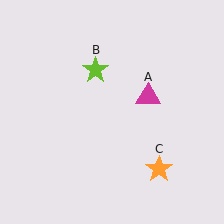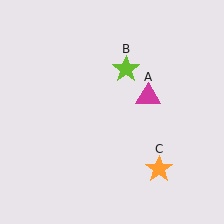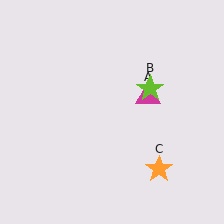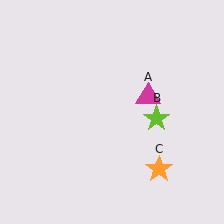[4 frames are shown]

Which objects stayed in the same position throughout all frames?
Magenta triangle (object A) and orange star (object C) remained stationary.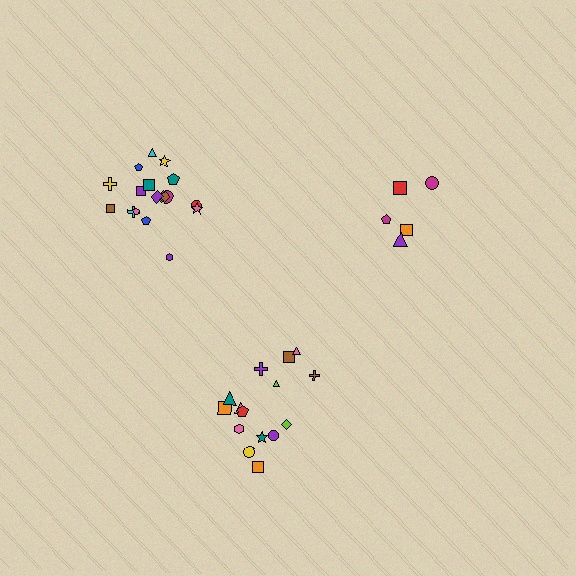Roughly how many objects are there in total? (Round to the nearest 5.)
Roughly 40 objects in total.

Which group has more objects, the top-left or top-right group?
The top-left group.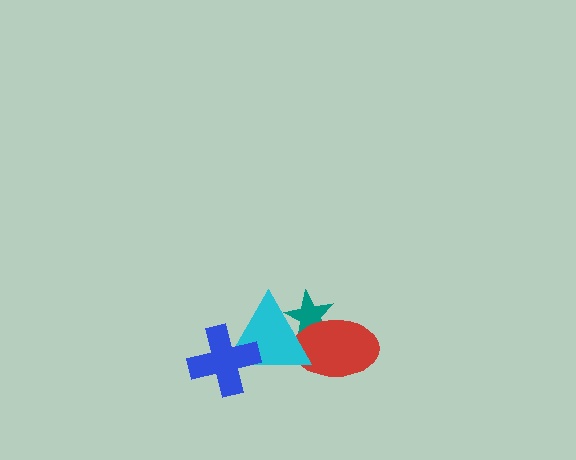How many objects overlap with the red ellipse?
2 objects overlap with the red ellipse.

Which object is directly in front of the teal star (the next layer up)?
The red ellipse is directly in front of the teal star.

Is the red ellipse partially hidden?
Yes, it is partially covered by another shape.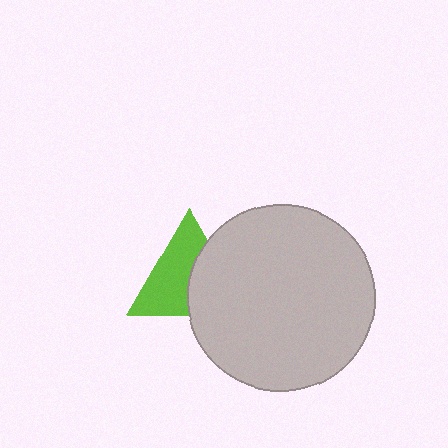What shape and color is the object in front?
The object in front is a light gray circle.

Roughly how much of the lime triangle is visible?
About half of it is visible (roughly 58%).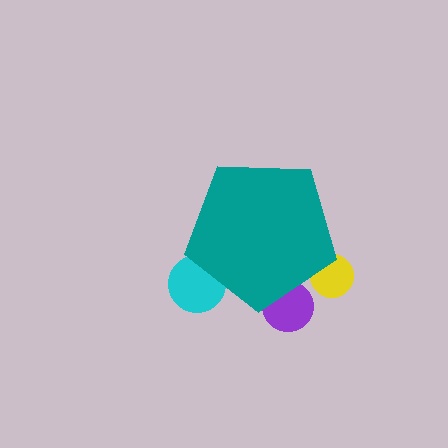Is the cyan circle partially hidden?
Yes, the cyan circle is partially hidden behind the teal pentagon.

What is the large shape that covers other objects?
A teal pentagon.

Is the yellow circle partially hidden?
Yes, the yellow circle is partially hidden behind the teal pentagon.